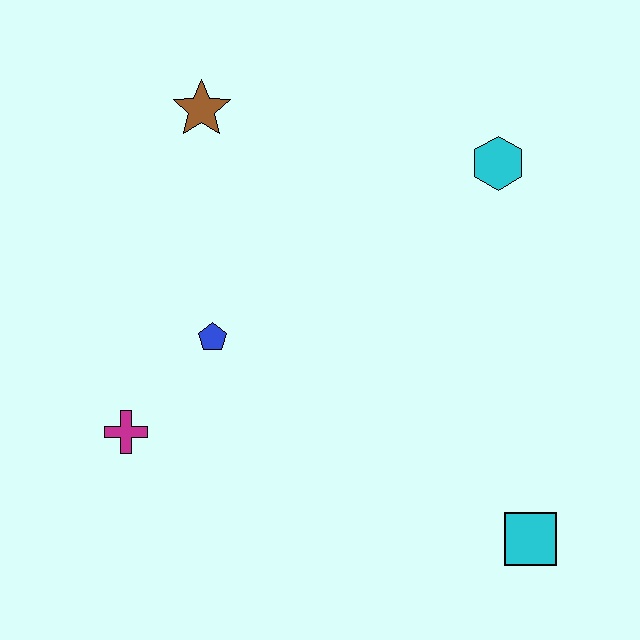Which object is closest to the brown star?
The blue pentagon is closest to the brown star.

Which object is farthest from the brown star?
The cyan square is farthest from the brown star.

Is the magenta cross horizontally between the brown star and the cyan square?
No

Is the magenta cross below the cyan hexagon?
Yes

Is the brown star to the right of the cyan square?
No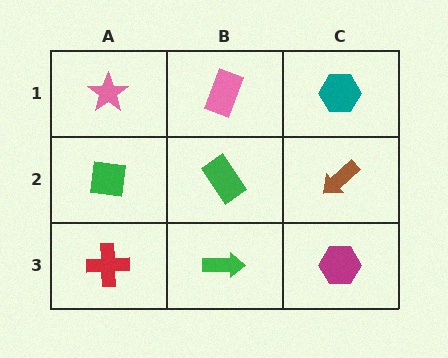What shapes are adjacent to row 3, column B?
A green rectangle (row 2, column B), a red cross (row 3, column A), a magenta hexagon (row 3, column C).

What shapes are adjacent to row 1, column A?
A green square (row 2, column A), a pink rectangle (row 1, column B).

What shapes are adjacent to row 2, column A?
A pink star (row 1, column A), a red cross (row 3, column A), a green rectangle (row 2, column B).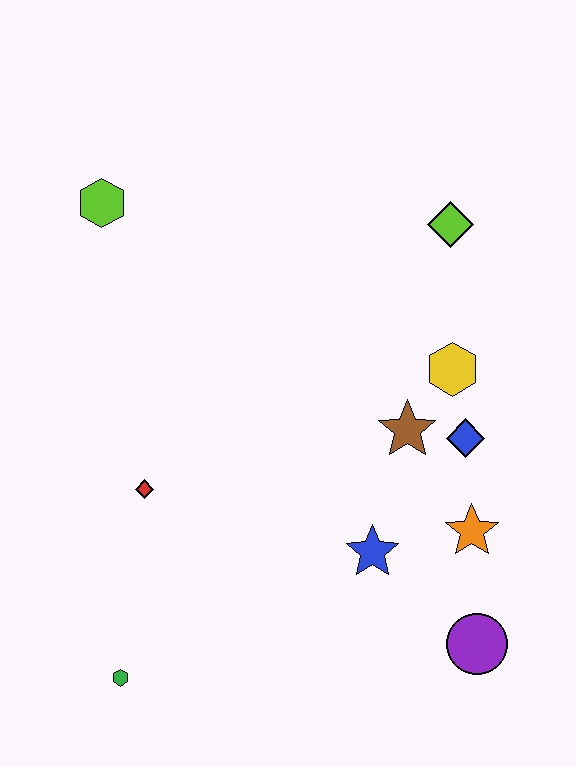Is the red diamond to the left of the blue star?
Yes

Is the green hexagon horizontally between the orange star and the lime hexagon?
Yes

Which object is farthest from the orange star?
The lime hexagon is farthest from the orange star.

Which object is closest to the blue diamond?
The brown star is closest to the blue diamond.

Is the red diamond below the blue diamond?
Yes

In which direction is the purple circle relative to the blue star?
The purple circle is to the right of the blue star.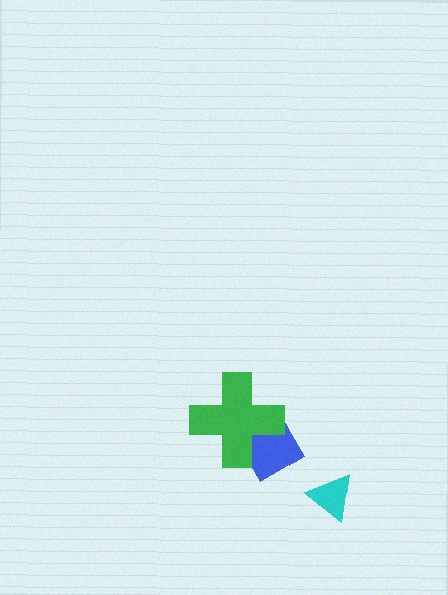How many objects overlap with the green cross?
1 object overlaps with the green cross.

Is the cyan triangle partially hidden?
No, no other shape covers it.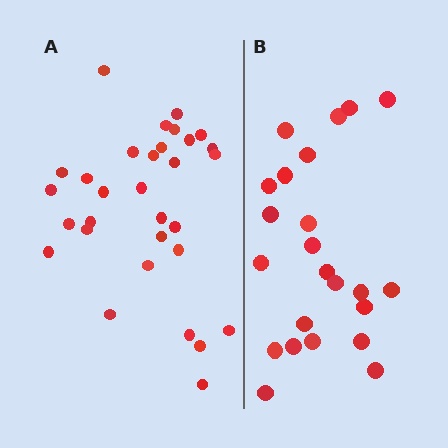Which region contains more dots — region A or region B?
Region A (the left region) has more dots.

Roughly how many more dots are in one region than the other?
Region A has roughly 8 or so more dots than region B.